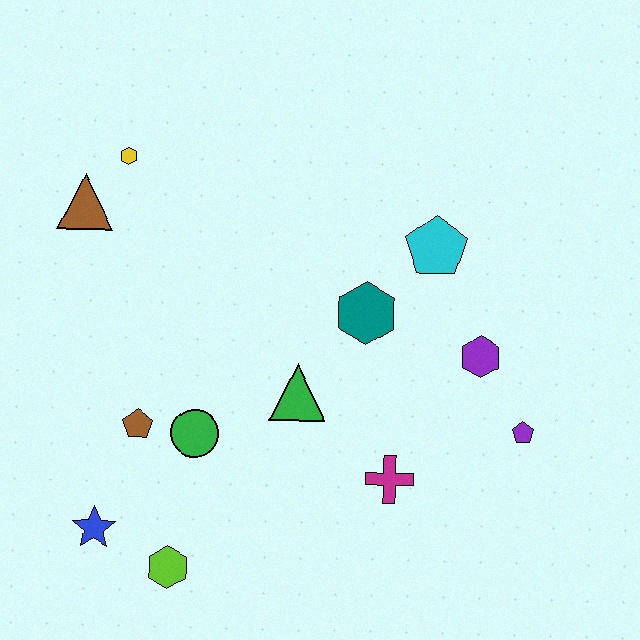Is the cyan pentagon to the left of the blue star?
No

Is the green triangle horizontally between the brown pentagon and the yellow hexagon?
No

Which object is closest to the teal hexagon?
The cyan pentagon is closest to the teal hexagon.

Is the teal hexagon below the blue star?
No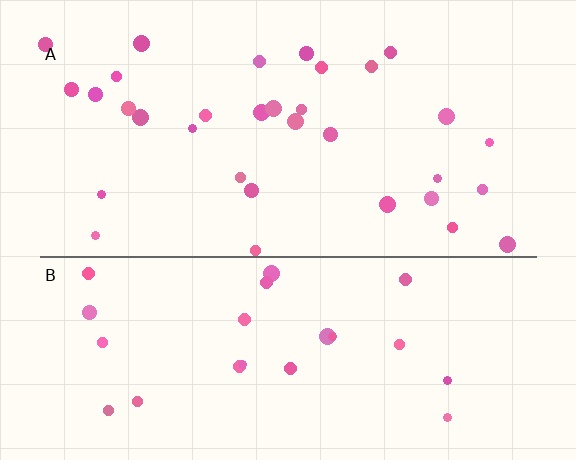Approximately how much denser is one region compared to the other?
Approximately 1.4× — region A over region B.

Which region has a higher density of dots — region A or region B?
A (the top).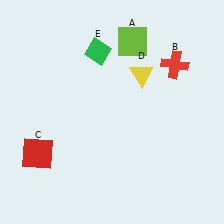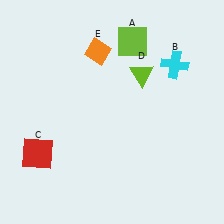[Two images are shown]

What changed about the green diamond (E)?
In Image 1, E is green. In Image 2, it changed to orange.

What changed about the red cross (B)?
In Image 1, B is red. In Image 2, it changed to cyan.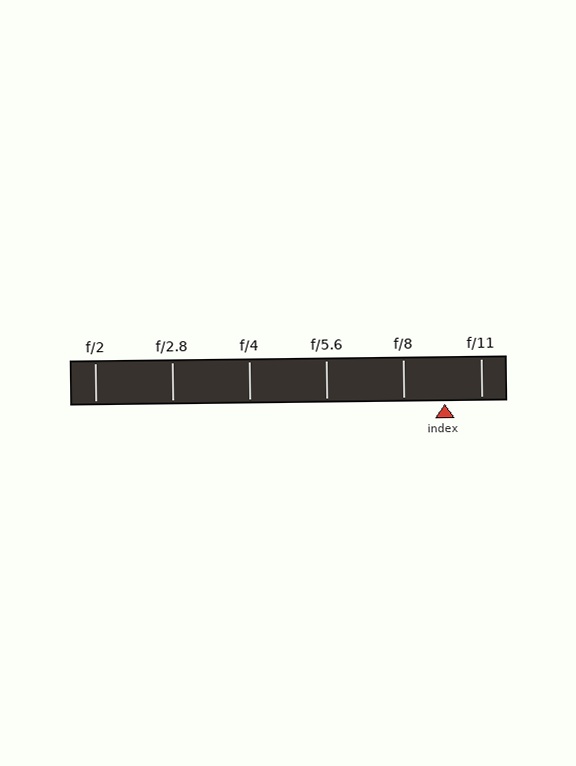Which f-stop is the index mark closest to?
The index mark is closest to f/11.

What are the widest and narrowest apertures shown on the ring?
The widest aperture shown is f/2 and the narrowest is f/11.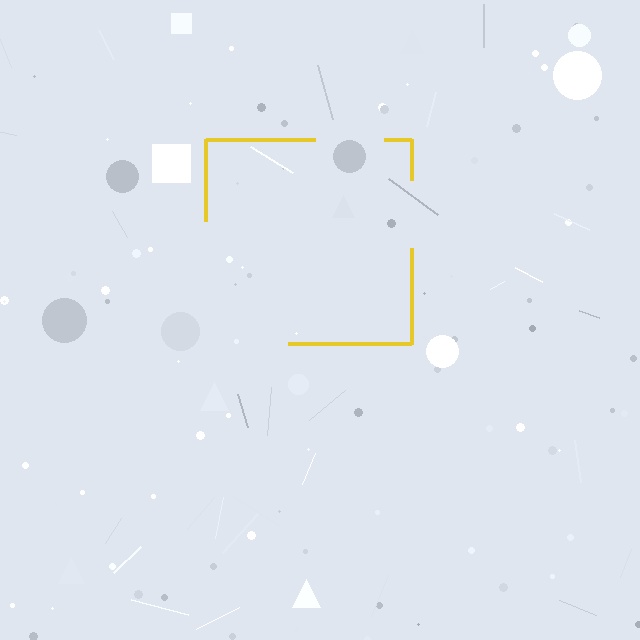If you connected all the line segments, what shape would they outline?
They would outline a square.